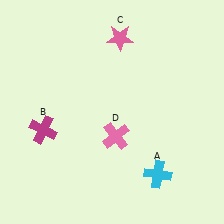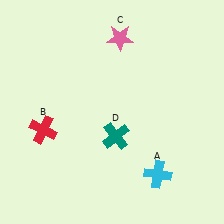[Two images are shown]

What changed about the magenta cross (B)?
In Image 1, B is magenta. In Image 2, it changed to red.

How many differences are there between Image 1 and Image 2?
There are 2 differences between the two images.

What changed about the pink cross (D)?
In Image 1, D is pink. In Image 2, it changed to teal.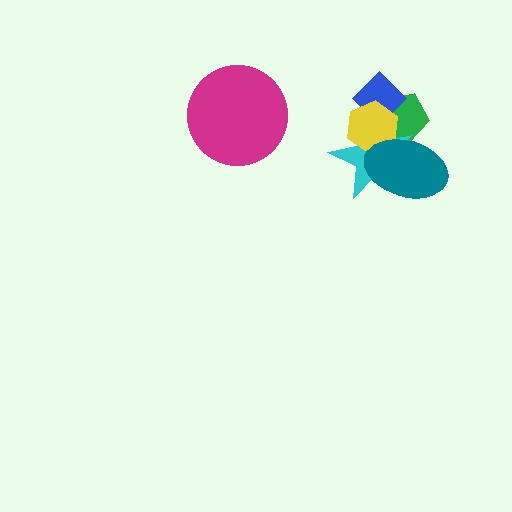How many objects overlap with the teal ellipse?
3 objects overlap with the teal ellipse.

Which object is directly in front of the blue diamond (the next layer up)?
The cyan star is directly in front of the blue diamond.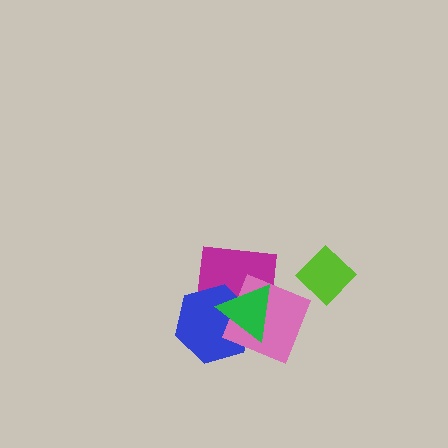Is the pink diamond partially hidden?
Yes, it is partially covered by another shape.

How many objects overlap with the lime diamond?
0 objects overlap with the lime diamond.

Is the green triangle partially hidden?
No, no other shape covers it.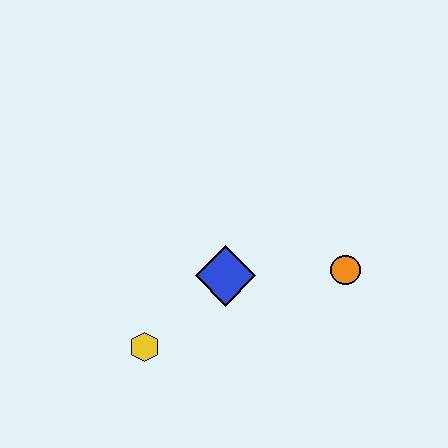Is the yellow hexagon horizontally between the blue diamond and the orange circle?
No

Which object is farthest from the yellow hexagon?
The orange circle is farthest from the yellow hexagon.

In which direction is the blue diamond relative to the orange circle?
The blue diamond is to the left of the orange circle.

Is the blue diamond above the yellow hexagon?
Yes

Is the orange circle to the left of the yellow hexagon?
No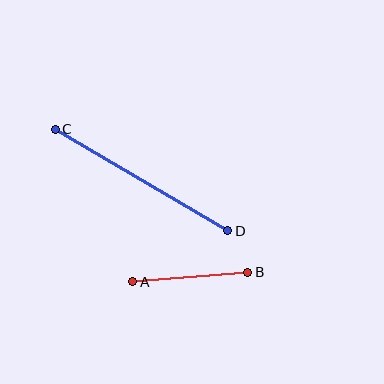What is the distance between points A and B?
The distance is approximately 116 pixels.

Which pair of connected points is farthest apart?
Points C and D are farthest apart.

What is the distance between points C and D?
The distance is approximately 200 pixels.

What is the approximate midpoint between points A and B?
The midpoint is at approximately (190, 277) pixels.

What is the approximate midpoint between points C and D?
The midpoint is at approximately (141, 180) pixels.